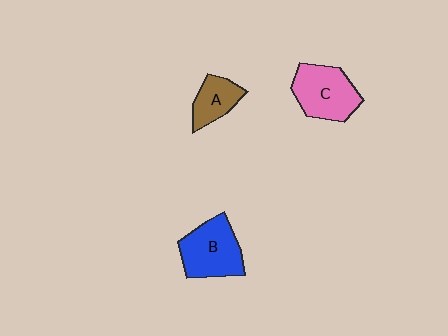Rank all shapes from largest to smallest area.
From largest to smallest: B (blue), C (pink), A (brown).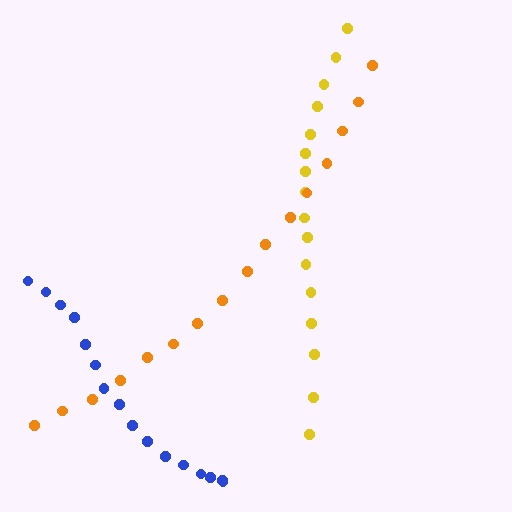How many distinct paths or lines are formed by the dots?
There are 3 distinct paths.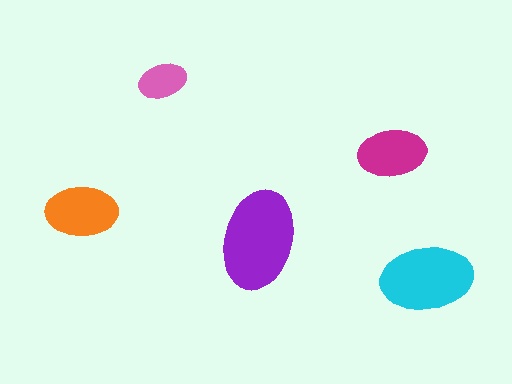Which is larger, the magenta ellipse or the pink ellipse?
The magenta one.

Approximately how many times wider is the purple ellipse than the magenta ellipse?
About 1.5 times wider.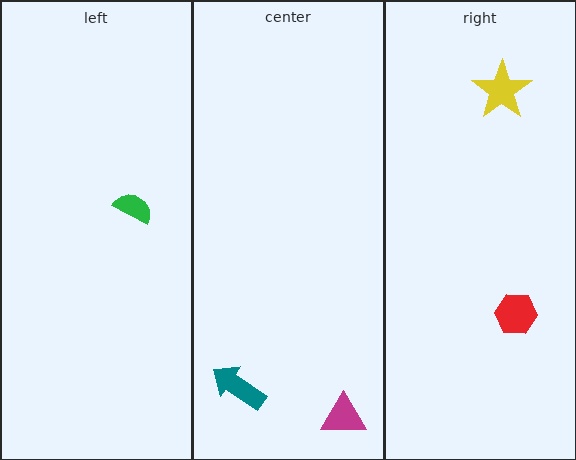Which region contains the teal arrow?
The center region.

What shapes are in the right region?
The red hexagon, the yellow star.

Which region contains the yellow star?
The right region.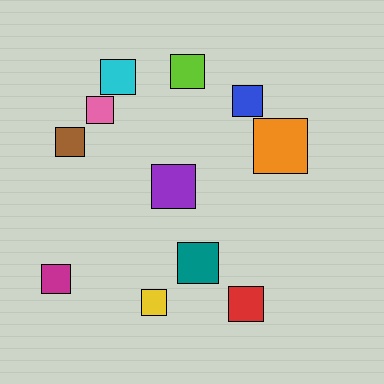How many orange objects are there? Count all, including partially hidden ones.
There is 1 orange object.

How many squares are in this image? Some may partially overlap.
There are 11 squares.